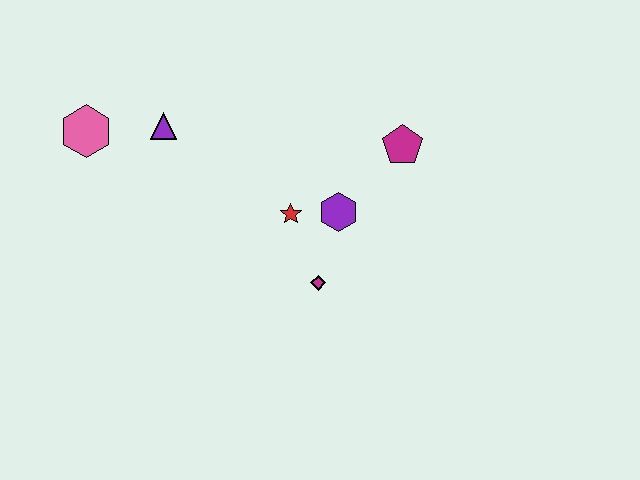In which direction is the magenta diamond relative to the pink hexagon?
The magenta diamond is to the right of the pink hexagon.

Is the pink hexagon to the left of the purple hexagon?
Yes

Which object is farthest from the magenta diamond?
The pink hexagon is farthest from the magenta diamond.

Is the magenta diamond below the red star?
Yes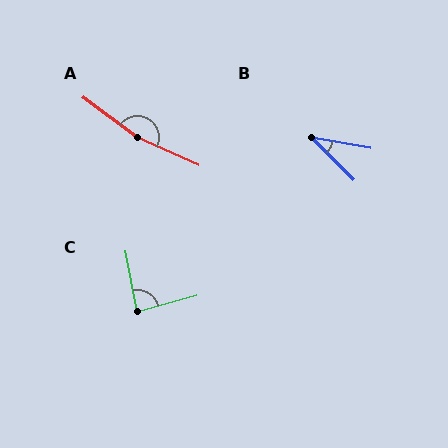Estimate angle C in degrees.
Approximately 85 degrees.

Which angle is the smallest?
B, at approximately 35 degrees.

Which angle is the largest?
A, at approximately 168 degrees.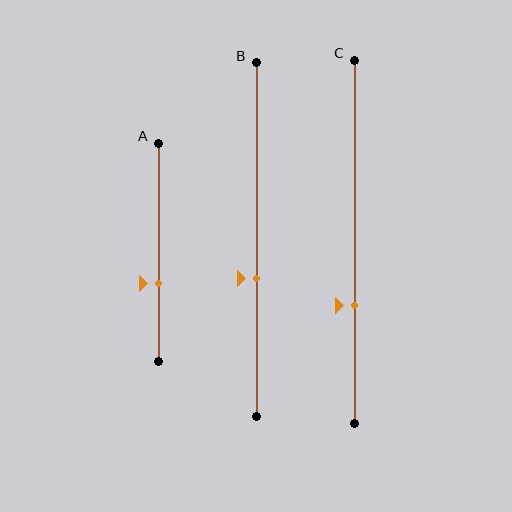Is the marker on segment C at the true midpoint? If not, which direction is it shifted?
No, the marker on segment C is shifted downward by about 17% of the segment length.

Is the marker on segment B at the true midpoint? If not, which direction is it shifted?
No, the marker on segment B is shifted downward by about 11% of the segment length.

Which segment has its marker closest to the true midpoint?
Segment B has its marker closest to the true midpoint.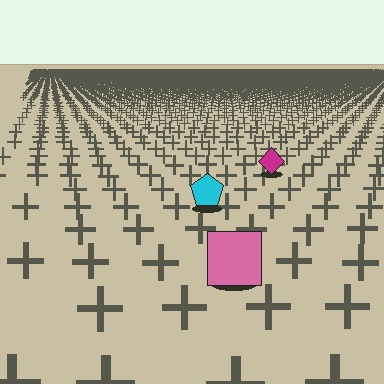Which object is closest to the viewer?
The pink square is closest. The texture marks near it are larger and more spread out.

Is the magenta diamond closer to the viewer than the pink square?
No. The pink square is closer — you can tell from the texture gradient: the ground texture is coarser near it.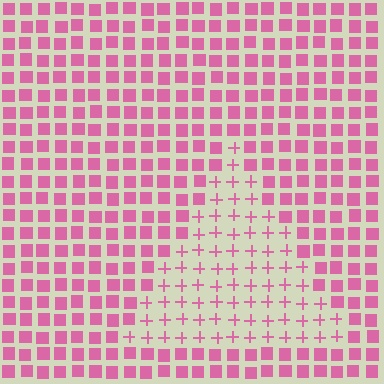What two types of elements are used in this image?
The image uses plus signs inside the triangle region and squares outside it.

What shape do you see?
I see a triangle.